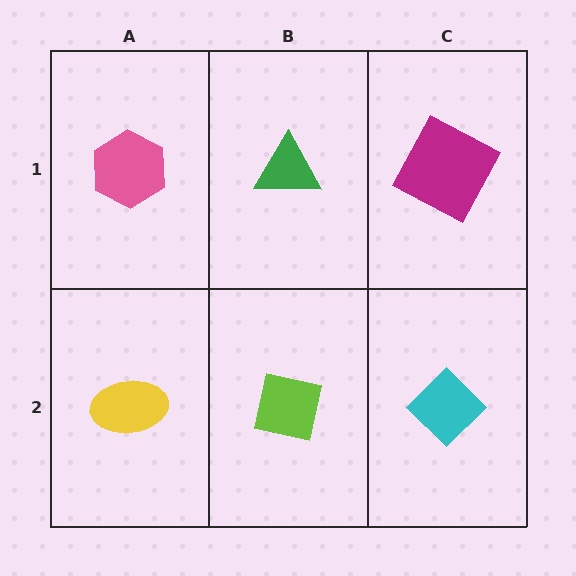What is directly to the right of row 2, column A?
A lime square.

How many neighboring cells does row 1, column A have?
2.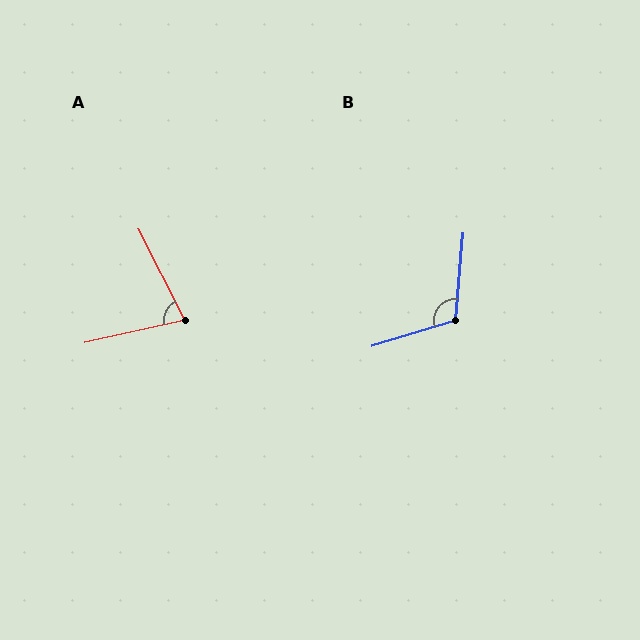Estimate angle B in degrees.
Approximately 112 degrees.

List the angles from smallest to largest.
A (76°), B (112°).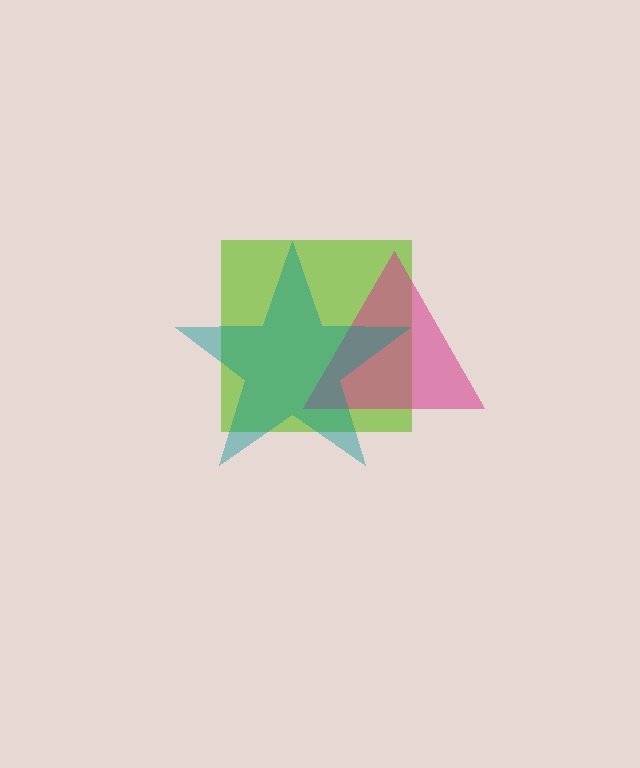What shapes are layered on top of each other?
The layered shapes are: a lime square, a magenta triangle, a teal star.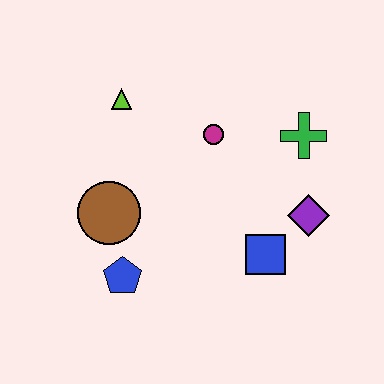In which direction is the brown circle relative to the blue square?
The brown circle is to the left of the blue square.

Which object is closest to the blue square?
The purple diamond is closest to the blue square.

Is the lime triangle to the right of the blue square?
No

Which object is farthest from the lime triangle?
The purple diamond is farthest from the lime triangle.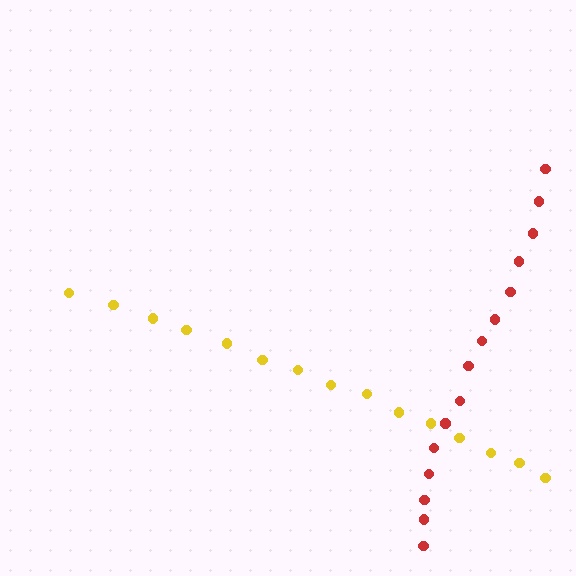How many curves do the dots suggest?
There are 2 distinct paths.